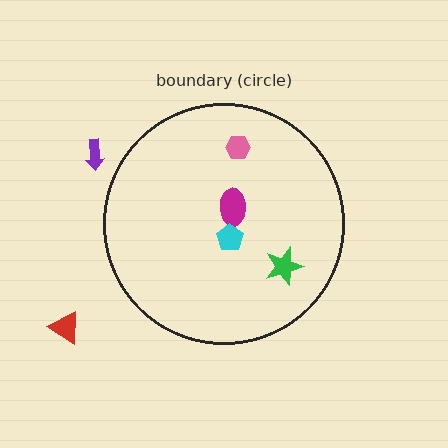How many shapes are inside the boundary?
4 inside, 2 outside.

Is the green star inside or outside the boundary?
Inside.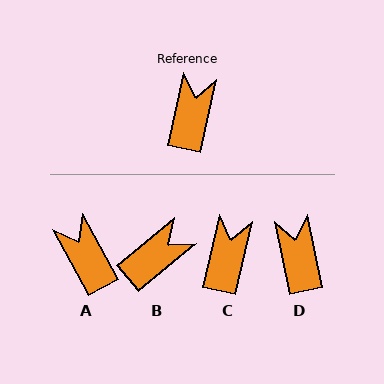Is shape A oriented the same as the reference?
No, it is off by about 42 degrees.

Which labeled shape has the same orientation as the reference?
C.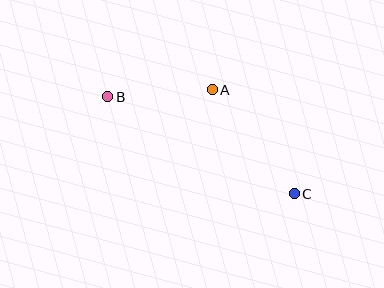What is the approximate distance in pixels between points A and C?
The distance between A and C is approximately 133 pixels.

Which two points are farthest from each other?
Points B and C are farthest from each other.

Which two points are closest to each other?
Points A and B are closest to each other.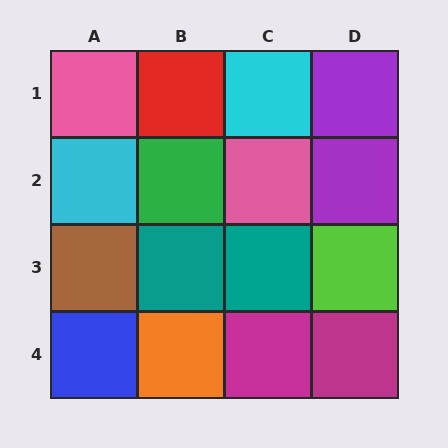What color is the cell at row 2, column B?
Green.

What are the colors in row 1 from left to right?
Pink, red, cyan, purple.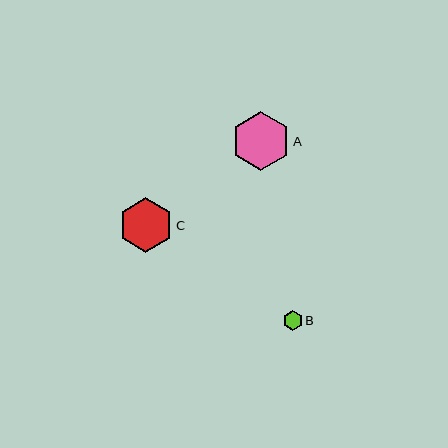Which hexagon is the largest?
Hexagon A is the largest with a size of approximately 59 pixels.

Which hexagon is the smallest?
Hexagon B is the smallest with a size of approximately 20 pixels.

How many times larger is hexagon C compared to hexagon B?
Hexagon C is approximately 2.8 times the size of hexagon B.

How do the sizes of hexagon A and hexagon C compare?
Hexagon A and hexagon C are approximately the same size.